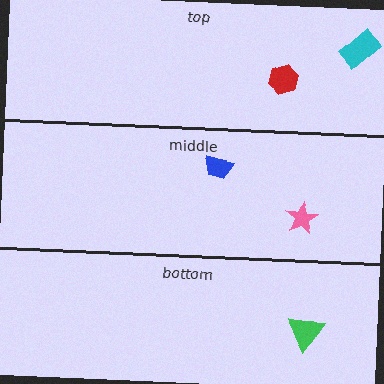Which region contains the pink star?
The middle region.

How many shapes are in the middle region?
2.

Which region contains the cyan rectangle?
The top region.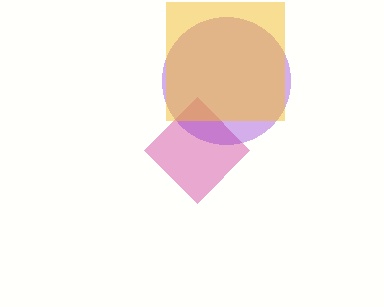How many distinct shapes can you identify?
There are 3 distinct shapes: a magenta diamond, a purple circle, a yellow square.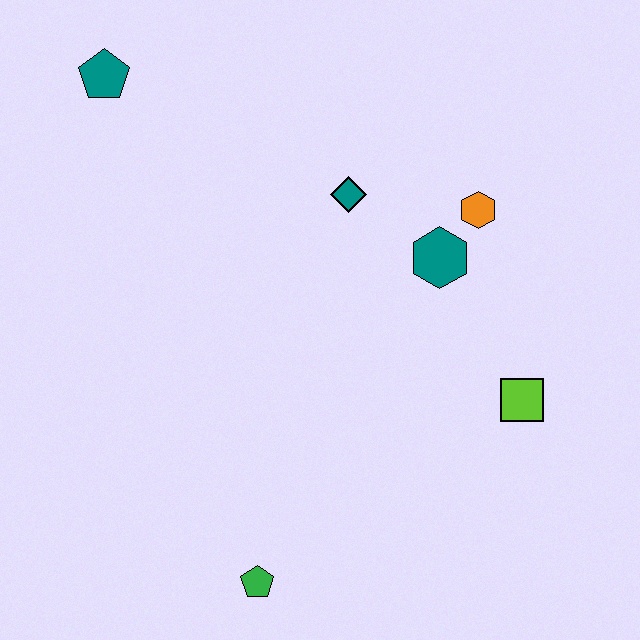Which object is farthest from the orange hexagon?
The green pentagon is farthest from the orange hexagon.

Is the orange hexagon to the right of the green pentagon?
Yes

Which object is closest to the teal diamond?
The teal hexagon is closest to the teal diamond.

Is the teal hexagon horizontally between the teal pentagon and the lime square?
Yes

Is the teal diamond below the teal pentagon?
Yes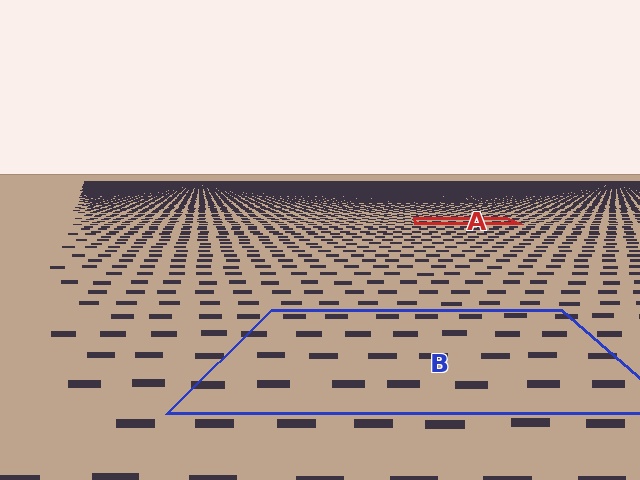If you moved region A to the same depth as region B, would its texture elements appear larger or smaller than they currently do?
They would appear larger. At a closer depth, the same texture elements are projected at a bigger on-screen size.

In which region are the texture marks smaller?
The texture marks are smaller in region A, because it is farther away.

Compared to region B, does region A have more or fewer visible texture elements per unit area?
Region A has more texture elements per unit area — they are packed more densely because it is farther away.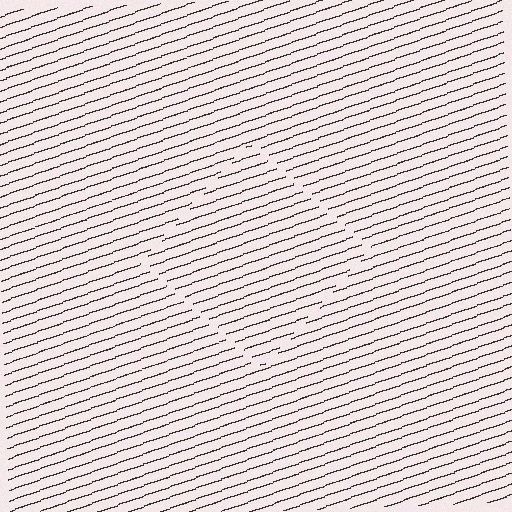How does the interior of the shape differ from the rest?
The interior of the shape contains the same grating, shifted by half a period — the contour is defined by the phase discontinuity where line-ends from the inner and outer gratings abut.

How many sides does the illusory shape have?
4 sides — the line-ends trace a square.